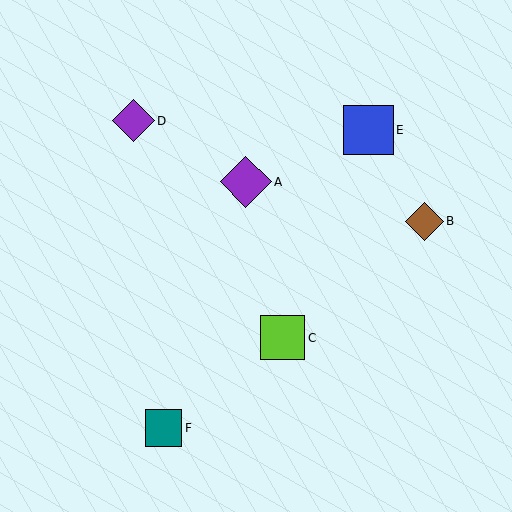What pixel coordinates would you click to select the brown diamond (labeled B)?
Click at (425, 222) to select the brown diamond B.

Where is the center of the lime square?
The center of the lime square is at (283, 338).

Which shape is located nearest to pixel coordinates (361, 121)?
The blue square (labeled E) at (369, 130) is nearest to that location.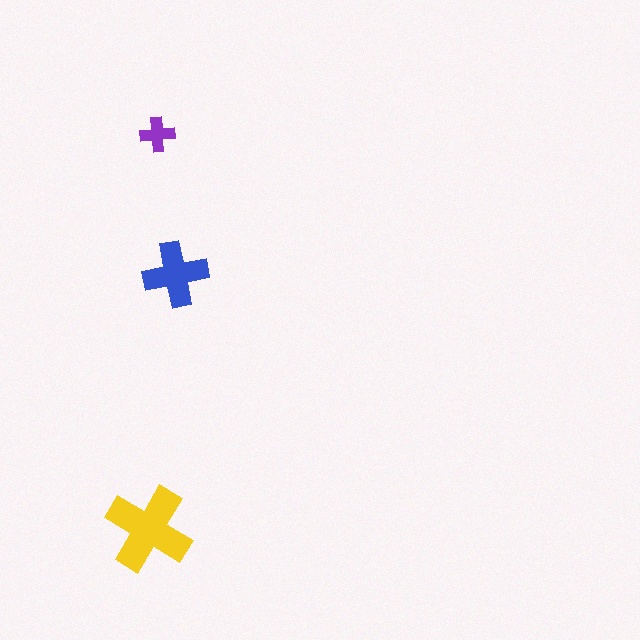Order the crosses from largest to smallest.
the yellow one, the blue one, the purple one.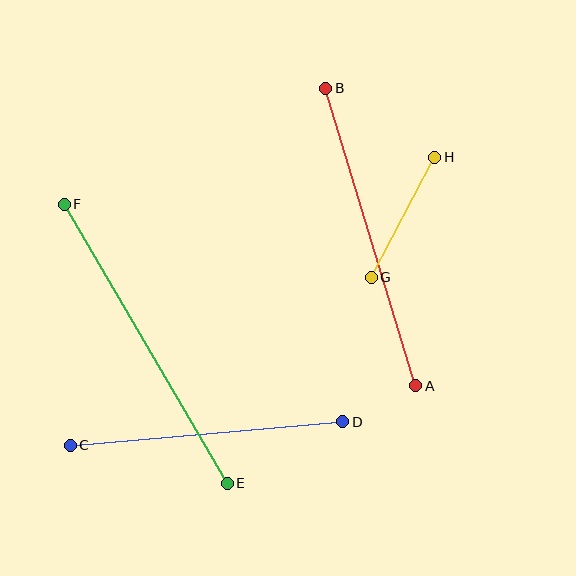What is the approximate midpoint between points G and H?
The midpoint is at approximately (403, 217) pixels.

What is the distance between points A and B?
The distance is approximately 311 pixels.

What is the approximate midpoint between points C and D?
The midpoint is at approximately (207, 434) pixels.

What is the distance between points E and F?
The distance is approximately 323 pixels.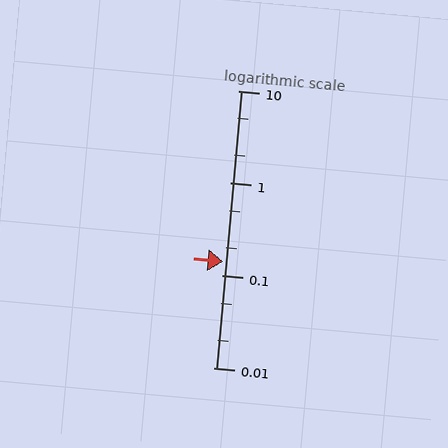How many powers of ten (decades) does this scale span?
The scale spans 3 decades, from 0.01 to 10.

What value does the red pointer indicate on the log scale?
The pointer indicates approximately 0.14.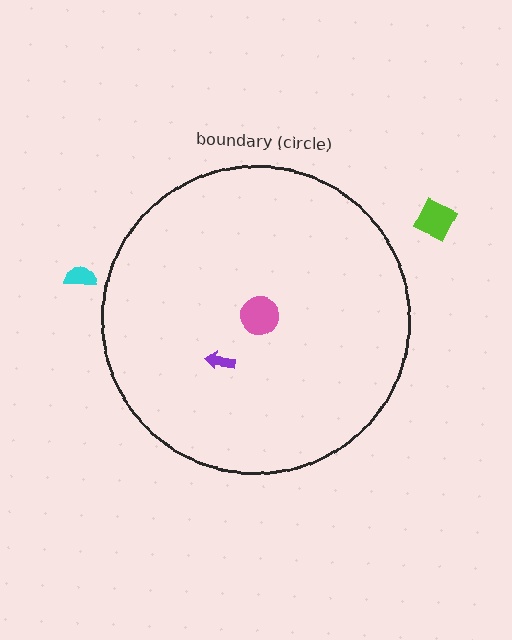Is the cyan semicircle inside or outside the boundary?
Outside.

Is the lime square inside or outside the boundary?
Outside.